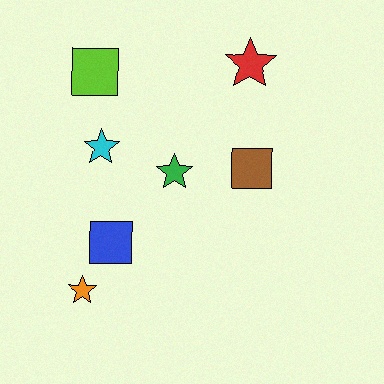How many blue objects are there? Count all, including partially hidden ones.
There is 1 blue object.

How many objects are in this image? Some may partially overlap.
There are 7 objects.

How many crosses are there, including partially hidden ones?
There are no crosses.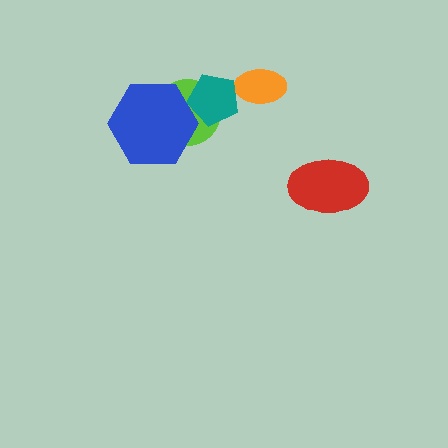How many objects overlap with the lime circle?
2 objects overlap with the lime circle.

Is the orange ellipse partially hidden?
No, no other shape covers it.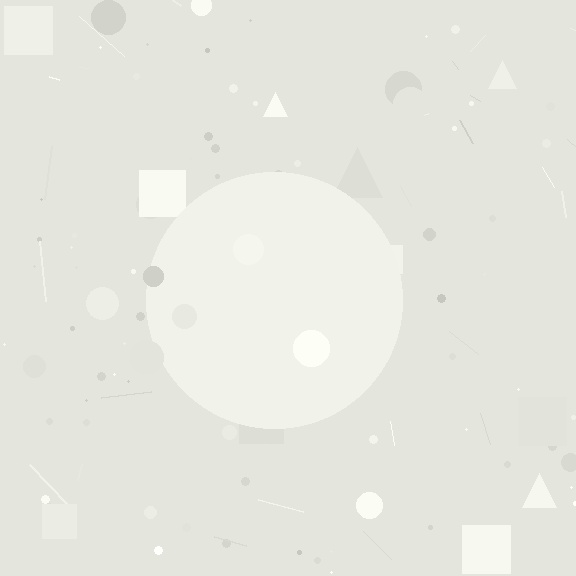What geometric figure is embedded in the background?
A circle is embedded in the background.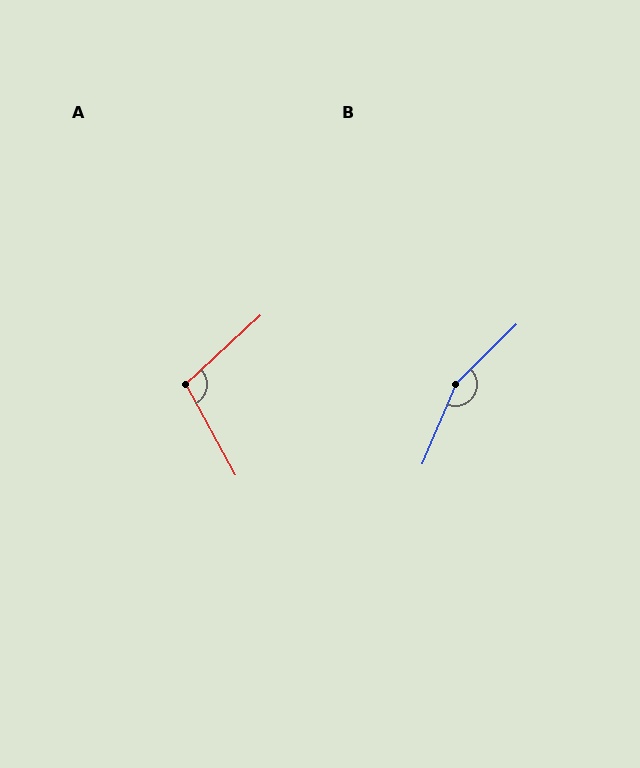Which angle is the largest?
B, at approximately 157 degrees.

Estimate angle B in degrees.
Approximately 157 degrees.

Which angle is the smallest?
A, at approximately 104 degrees.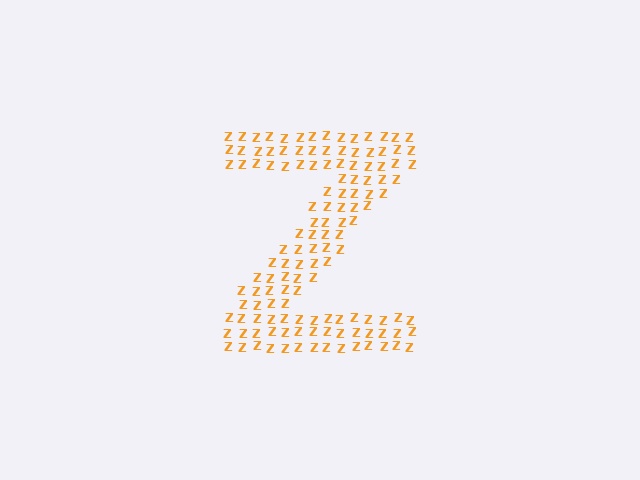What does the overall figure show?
The overall figure shows the letter Z.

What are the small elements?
The small elements are letter Z's.